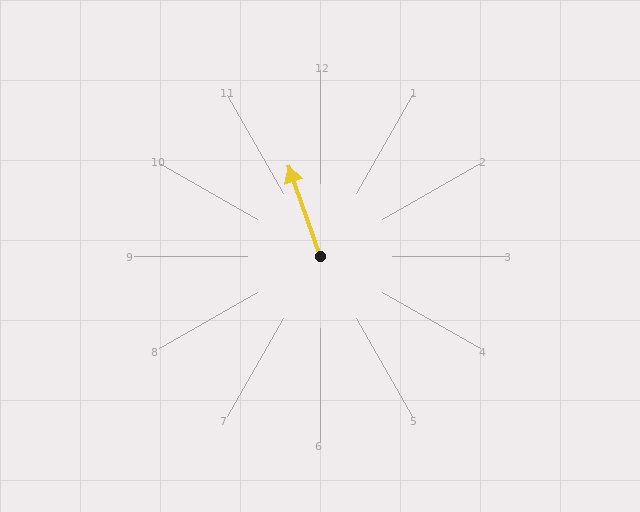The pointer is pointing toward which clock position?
Roughly 11 o'clock.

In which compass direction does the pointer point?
North.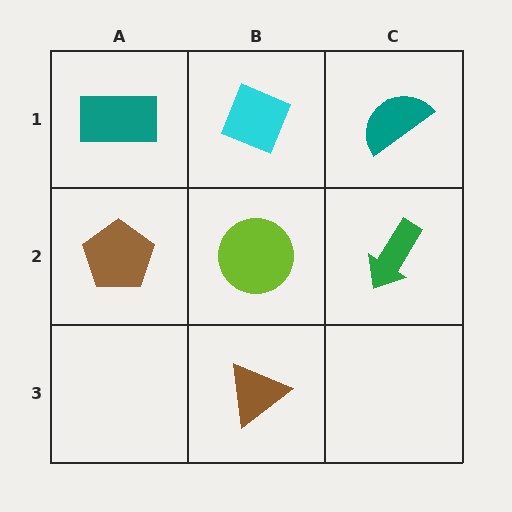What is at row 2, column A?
A brown pentagon.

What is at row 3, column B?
A brown triangle.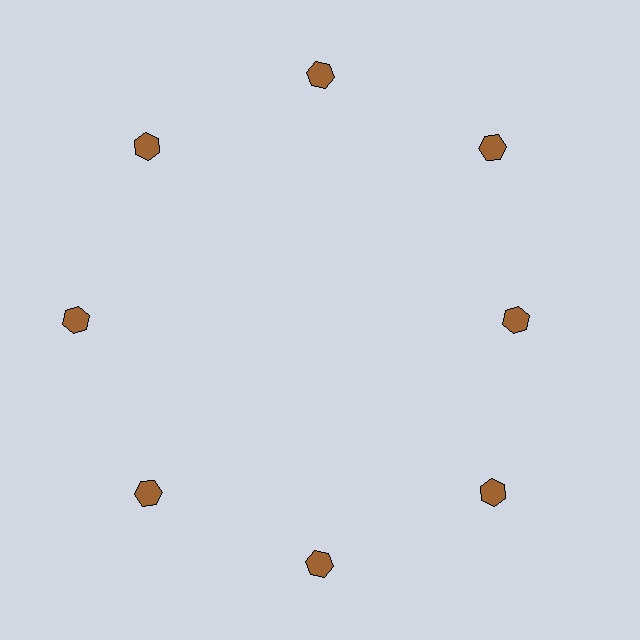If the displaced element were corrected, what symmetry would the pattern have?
It would have 8-fold rotational symmetry — the pattern would map onto itself every 45 degrees.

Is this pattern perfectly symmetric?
No. The 8 brown hexagons are arranged in a ring, but one element near the 3 o'clock position is pulled inward toward the center, breaking the 8-fold rotational symmetry.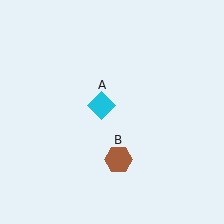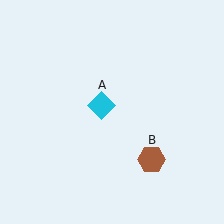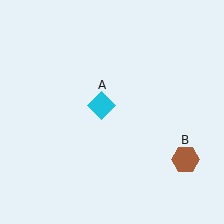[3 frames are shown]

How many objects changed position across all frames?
1 object changed position: brown hexagon (object B).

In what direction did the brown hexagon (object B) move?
The brown hexagon (object B) moved right.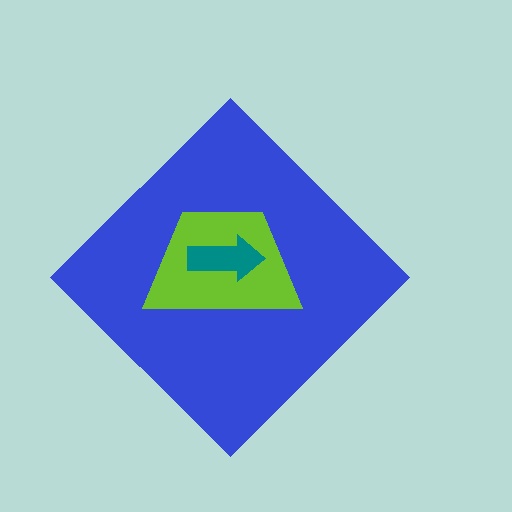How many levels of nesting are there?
3.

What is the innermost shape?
The teal arrow.